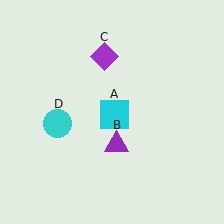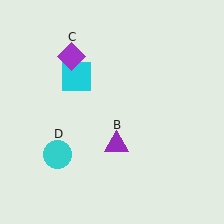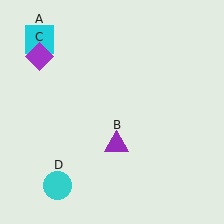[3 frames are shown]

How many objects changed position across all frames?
3 objects changed position: cyan square (object A), purple diamond (object C), cyan circle (object D).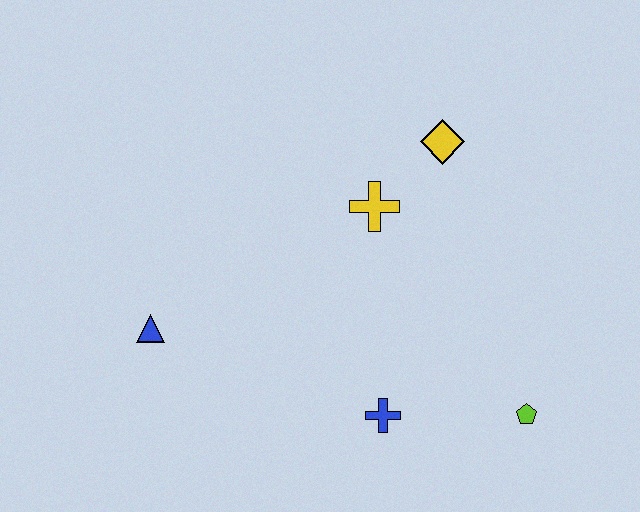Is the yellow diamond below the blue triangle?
No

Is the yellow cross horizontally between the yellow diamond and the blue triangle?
Yes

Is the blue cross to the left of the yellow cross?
No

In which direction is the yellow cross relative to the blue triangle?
The yellow cross is to the right of the blue triangle.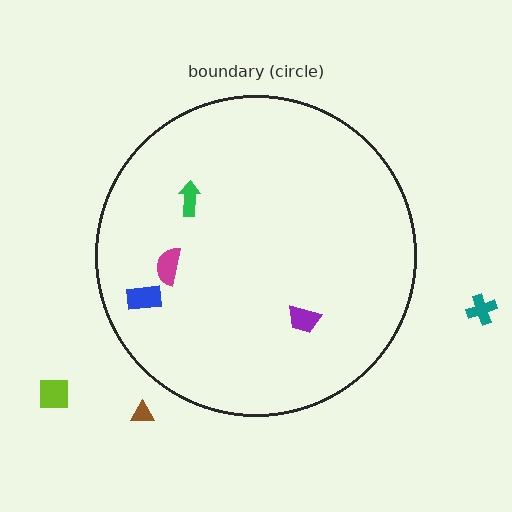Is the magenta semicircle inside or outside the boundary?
Inside.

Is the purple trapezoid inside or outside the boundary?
Inside.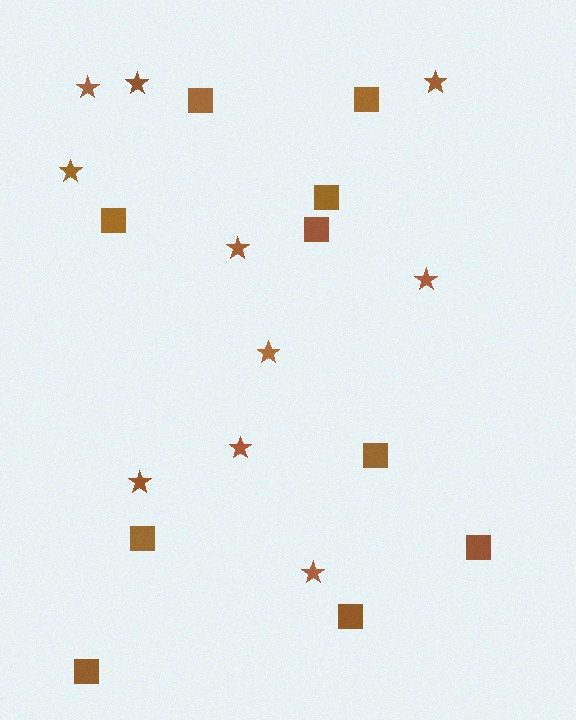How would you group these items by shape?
There are 2 groups: one group of squares (10) and one group of stars (10).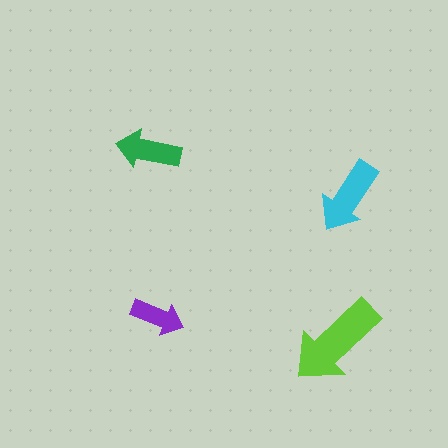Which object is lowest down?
The lime arrow is bottommost.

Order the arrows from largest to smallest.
the lime one, the cyan one, the green one, the purple one.